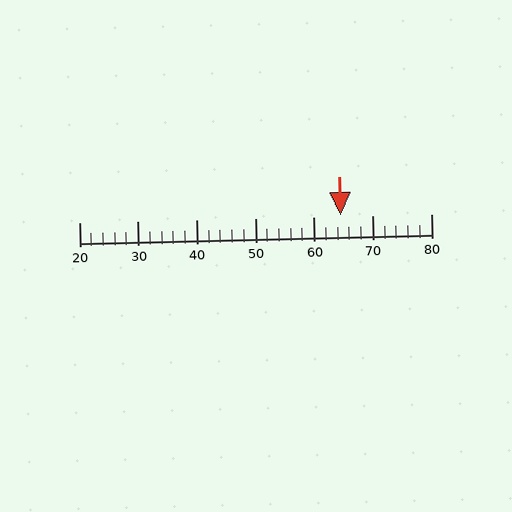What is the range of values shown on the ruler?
The ruler shows values from 20 to 80.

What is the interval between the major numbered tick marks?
The major tick marks are spaced 10 units apart.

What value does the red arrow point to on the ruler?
The red arrow points to approximately 65.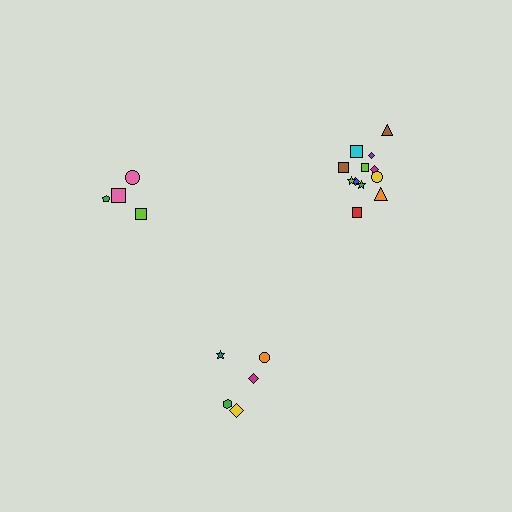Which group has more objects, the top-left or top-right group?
The top-right group.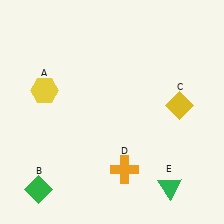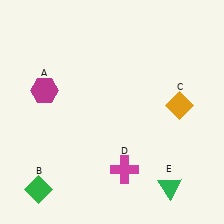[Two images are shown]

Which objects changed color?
A changed from yellow to magenta. C changed from yellow to orange. D changed from orange to magenta.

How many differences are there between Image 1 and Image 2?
There are 3 differences between the two images.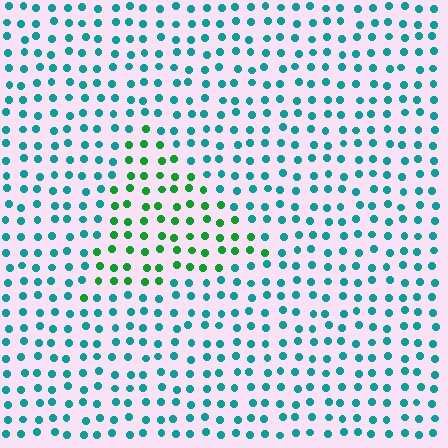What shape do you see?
I see a triangle.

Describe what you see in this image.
The image is filled with small teal elements in a uniform arrangement. A triangle-shaped region is visible where the elements are tinted to a slightly different hue, forming a subtle color boundary.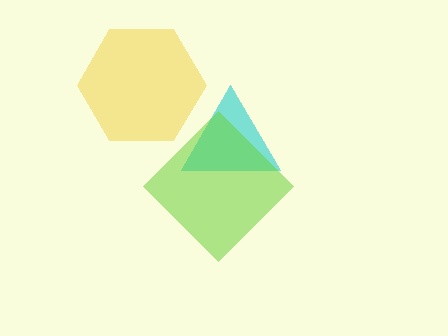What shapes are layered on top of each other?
The layered shapes are: a yellow hexagon, a cyan triangle, a lime diamond.